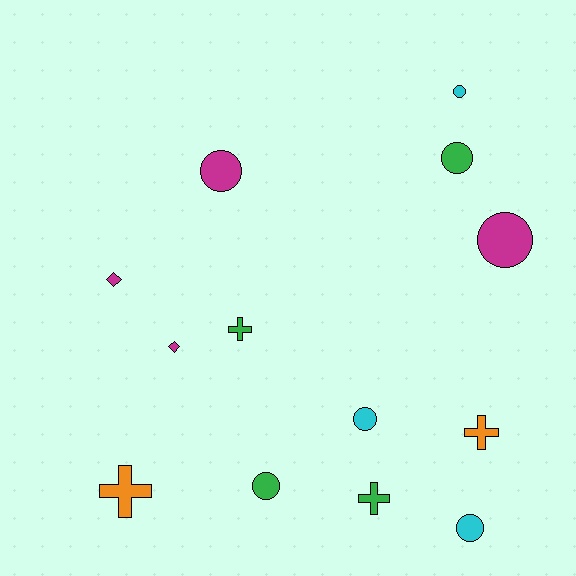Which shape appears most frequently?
Circle, with 7 objects.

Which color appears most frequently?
Magenta, with 4 objects.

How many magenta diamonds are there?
There are 2 magenta diamonds.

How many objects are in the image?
There are 13 objects.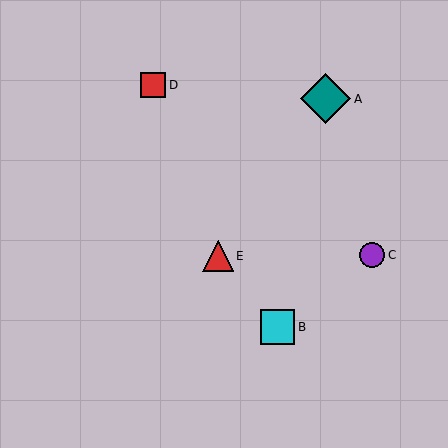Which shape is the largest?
The teal diamond (labeled A) is the largest.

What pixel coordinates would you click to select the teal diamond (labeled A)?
Click at (326, 99) to select the teal diamond A.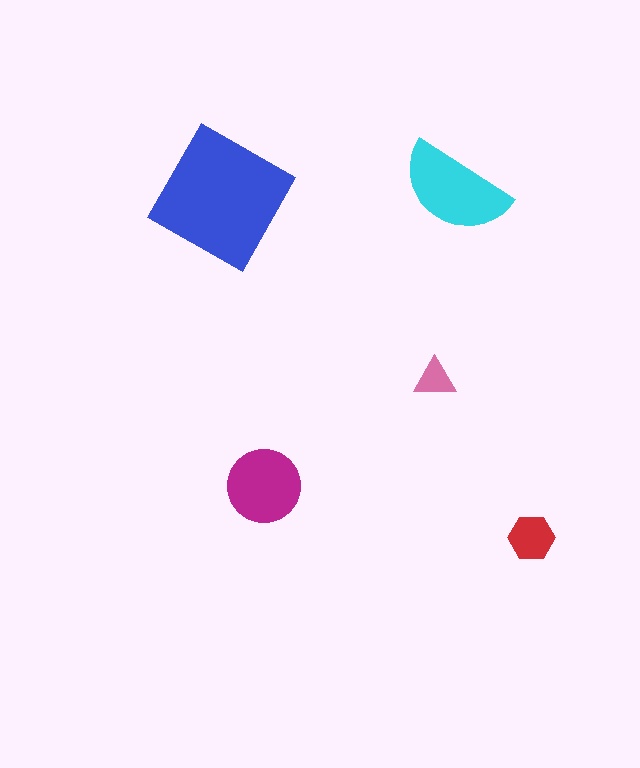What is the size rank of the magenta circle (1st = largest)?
3rd.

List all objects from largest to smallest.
The blue square, the cyan semicircle, the magenta circle, the red hexagon, the pink triangle.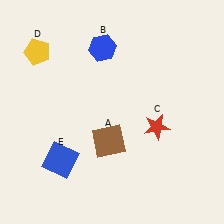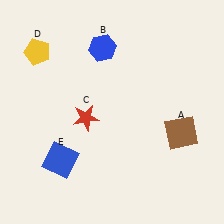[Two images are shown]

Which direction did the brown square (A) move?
The brown square (A) moved right.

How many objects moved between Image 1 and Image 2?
2 objects moved between the two images.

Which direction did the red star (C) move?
The red star (C) moved left.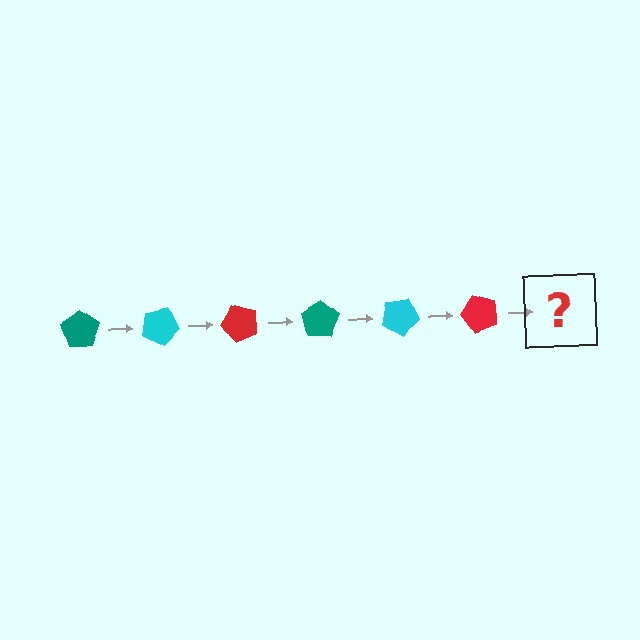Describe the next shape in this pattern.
It should be a teal pentagon, rotated 150 degrees from the start.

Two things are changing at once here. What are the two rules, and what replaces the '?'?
The two rules are that it rotates 25 degrees each step and the color cycles through teal, cyan, and red. The '?' should be a teal pentagon, rotated 150 degrees from the start.